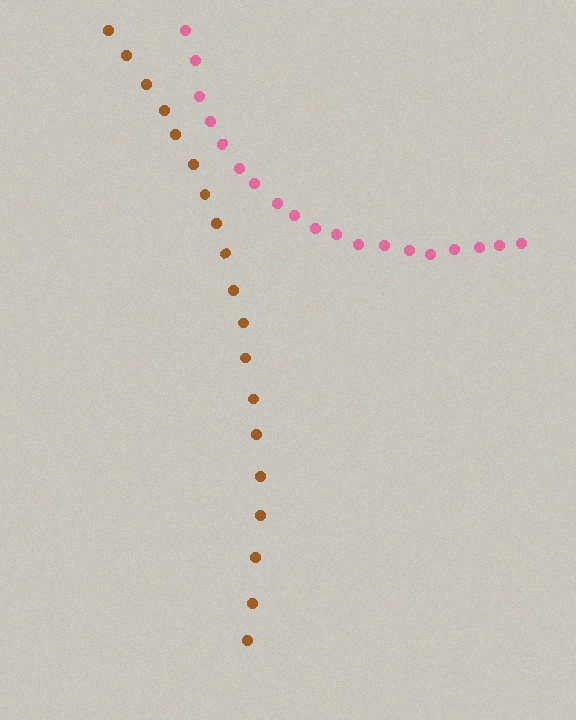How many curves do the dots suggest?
There are 2 distinct paths.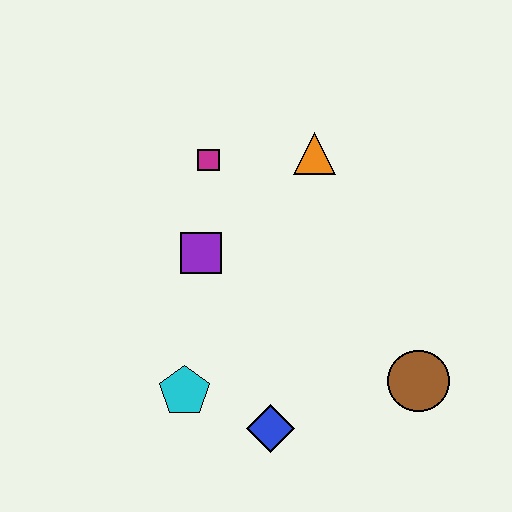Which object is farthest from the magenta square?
The brown circle is farthest from the magenta square.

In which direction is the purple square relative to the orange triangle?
The purple square is to the left of the orange triangle.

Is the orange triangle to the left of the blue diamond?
No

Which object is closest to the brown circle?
The blue diamond is closest to the brown circle.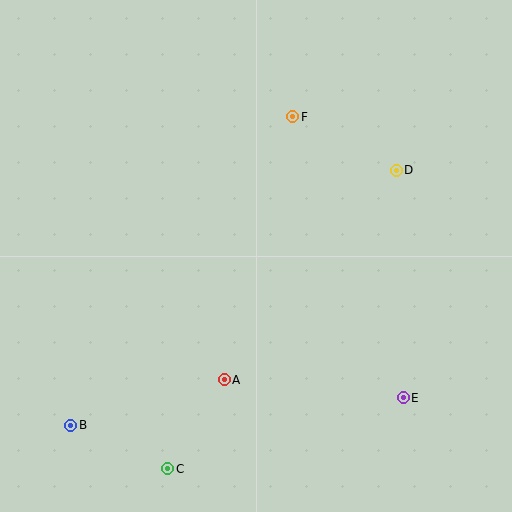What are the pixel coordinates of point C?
Point C is at (168, 469).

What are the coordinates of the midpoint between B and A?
The midpoint between B and A is at (147, 403).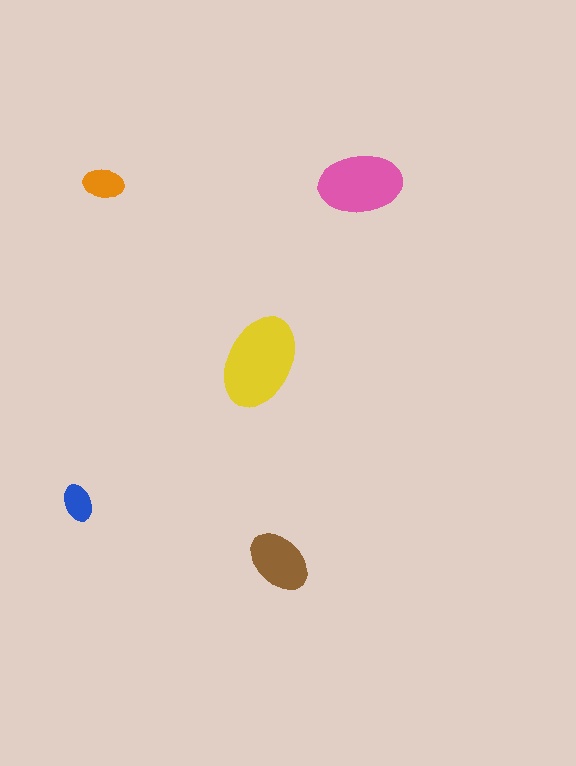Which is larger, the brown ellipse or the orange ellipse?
The brown one.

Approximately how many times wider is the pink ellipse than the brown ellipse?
About 1.5 times wider.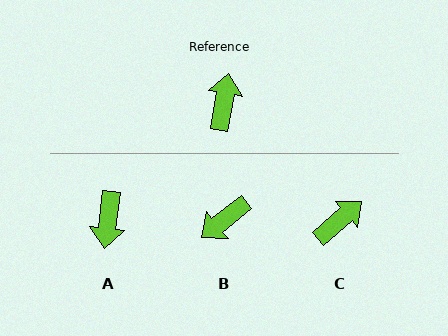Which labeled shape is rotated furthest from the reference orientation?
A, about 177 degrees away.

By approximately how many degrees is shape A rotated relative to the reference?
Approximately 177 degrees clockwise.